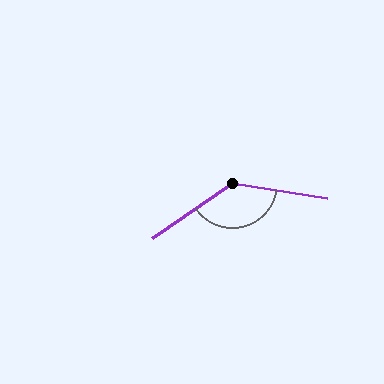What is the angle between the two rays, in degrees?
Approximately 137 degrees.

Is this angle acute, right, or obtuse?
It is obtuse.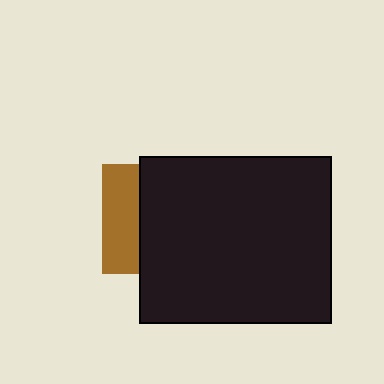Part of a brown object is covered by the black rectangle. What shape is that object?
It is a square.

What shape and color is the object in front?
The object in front is a black rectangle.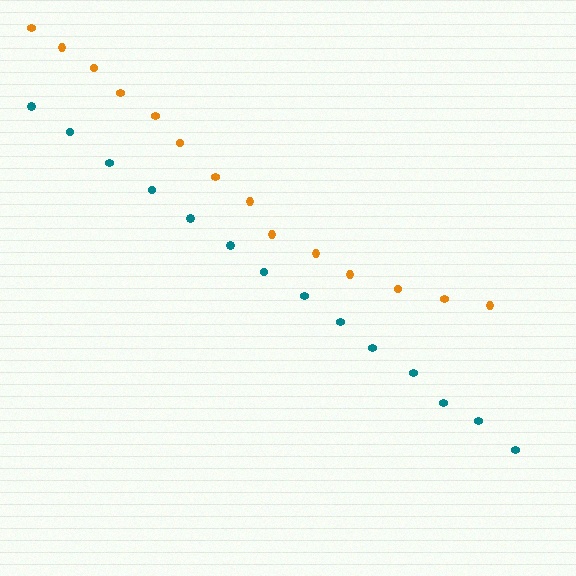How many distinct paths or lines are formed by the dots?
There are 2 distinct paths.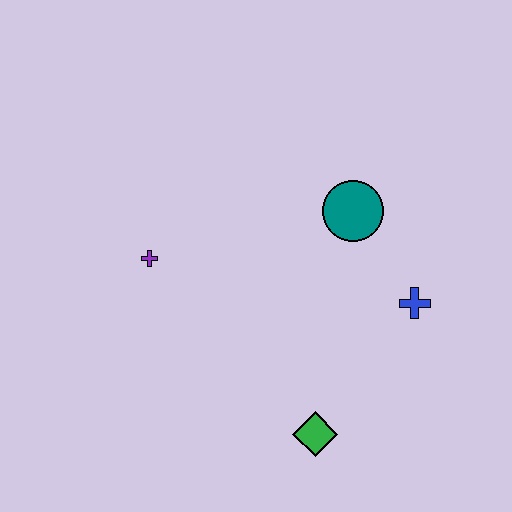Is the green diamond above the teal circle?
No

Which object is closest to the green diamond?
The blue cross is closest to the green diamond.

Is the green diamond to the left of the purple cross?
No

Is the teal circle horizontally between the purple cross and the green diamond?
No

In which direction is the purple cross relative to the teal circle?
The purple cross is to the left of the teal circle.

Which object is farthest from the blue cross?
The purple cross is farthest from the blue cross.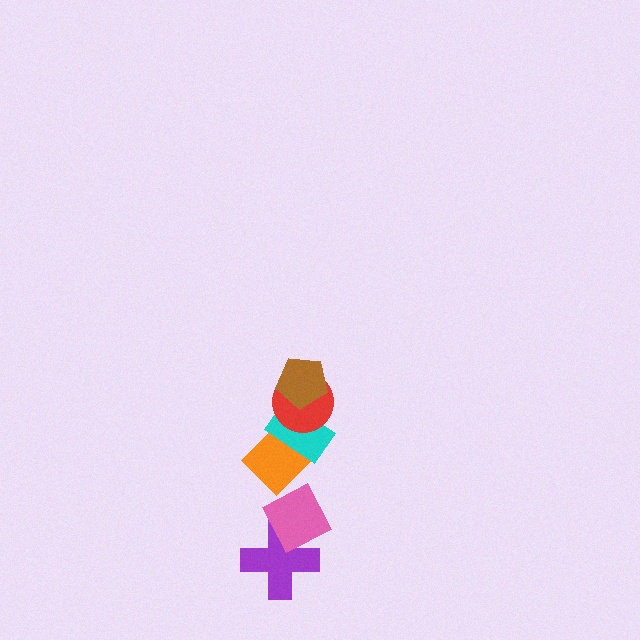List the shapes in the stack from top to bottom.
From top to bottom: the brown pentagon, the red circle, the cyan rectangle, the orange diamond, the pink diamond, the purple cross.